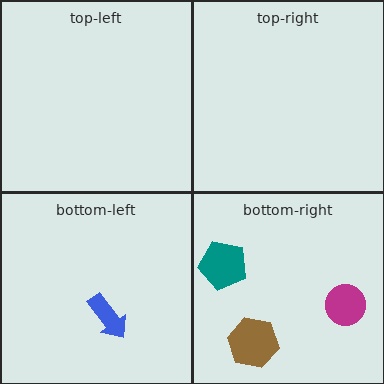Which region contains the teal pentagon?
The bottom-right region.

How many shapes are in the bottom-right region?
3.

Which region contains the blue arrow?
The bottom-left region.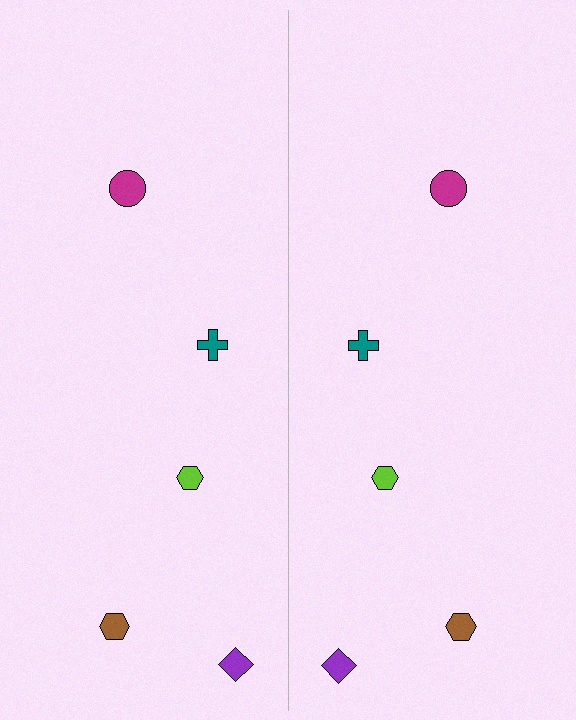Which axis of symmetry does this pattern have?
The pattern has a vertical axis of symmetry running through the center of the image.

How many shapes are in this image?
There are 10 shapes in this image.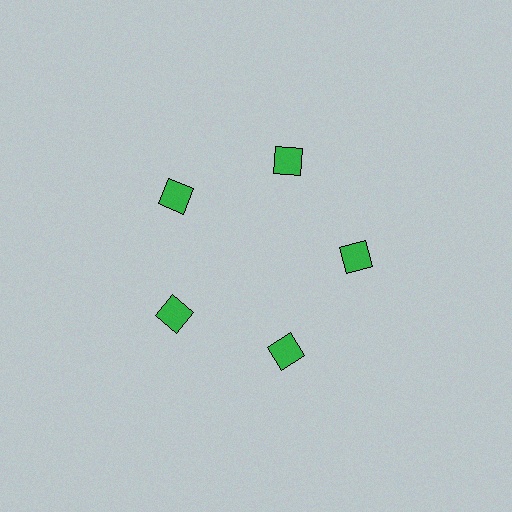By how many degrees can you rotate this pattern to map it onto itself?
The pattern maps onto itself every 72 degrees of rotation.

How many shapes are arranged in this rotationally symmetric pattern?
There are 5 shapes, arranged in 5 groups of 1.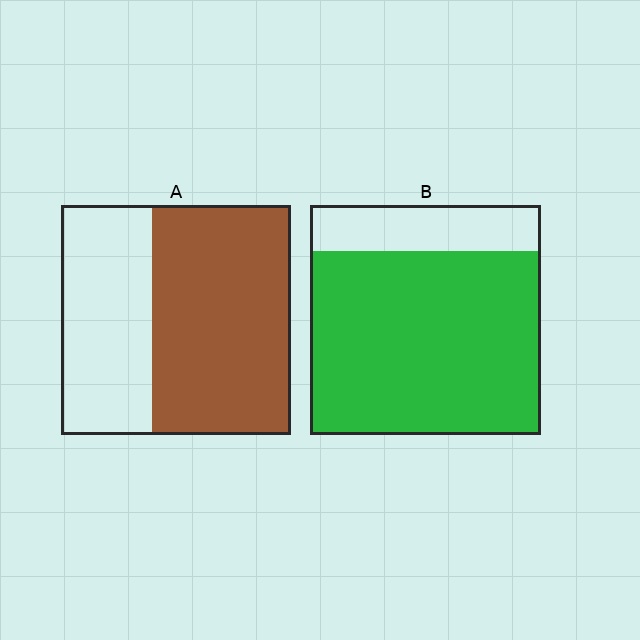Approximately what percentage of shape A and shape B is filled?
A is approximately 60% and B is approximately 80%.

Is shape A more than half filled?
Yes.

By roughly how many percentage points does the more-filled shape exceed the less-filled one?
By roughly 20 percentage points (B over A).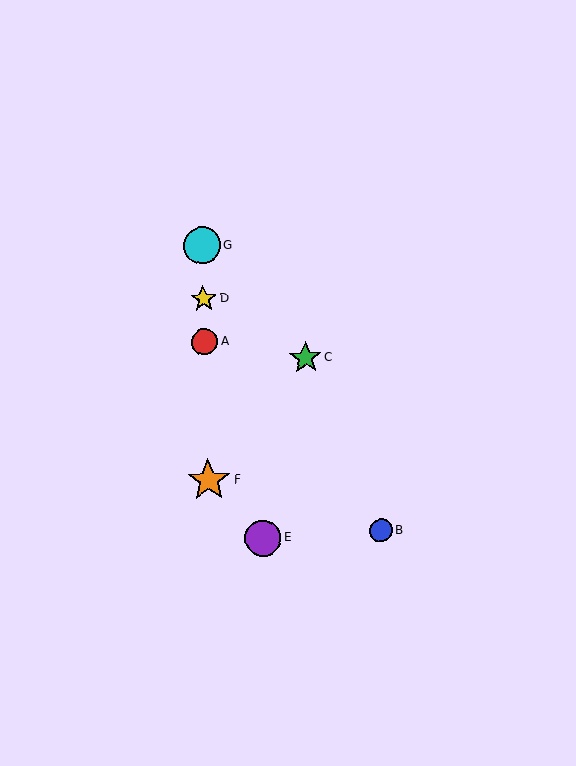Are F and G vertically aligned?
Yes, both are at x≈209.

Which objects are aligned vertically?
Objects A, D, F, G are aligned vertically.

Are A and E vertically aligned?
No, A is at x≈205 and E is at x≈263.